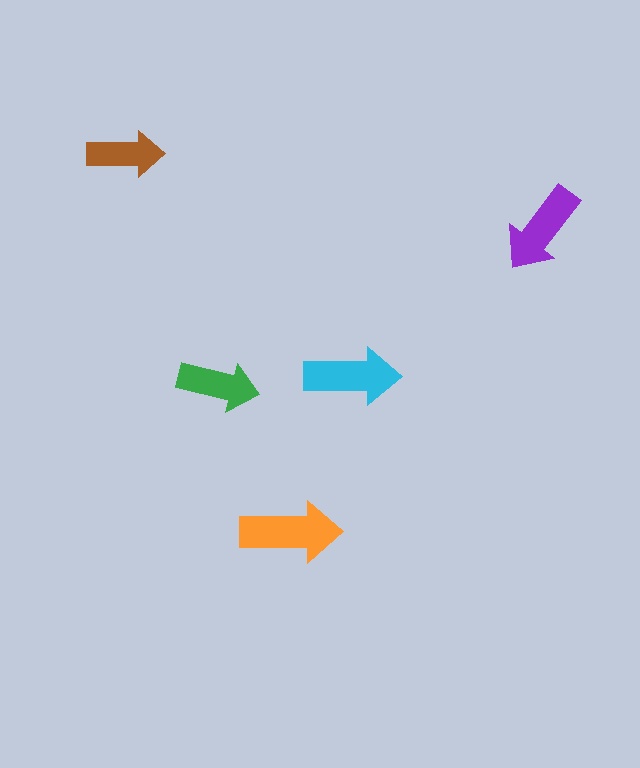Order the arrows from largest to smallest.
the orange one, the cyan one, the purple one, the green one, the brown one.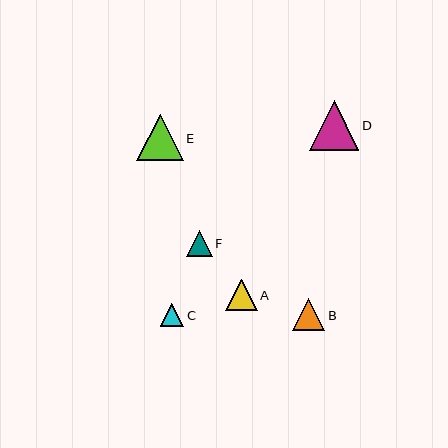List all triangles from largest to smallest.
From largest to smallest: D, E, B, A, F, C.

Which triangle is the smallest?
Triangle C is the smallest with a size of approximately 24 pixels.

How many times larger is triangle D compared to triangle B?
Triangle D is approximately 1.5 times the size of triangle B.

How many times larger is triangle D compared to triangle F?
Triangle D is approximately 1.9 times the size of triangle F.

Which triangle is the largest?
Triangle D is the largest with a size of approximately 50 pixels.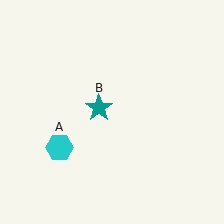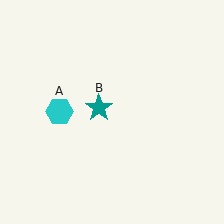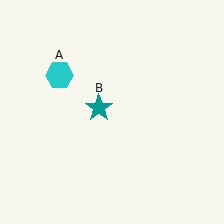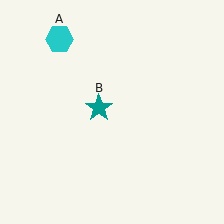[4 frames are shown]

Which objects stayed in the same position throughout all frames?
Teal star (object B) remained stationary.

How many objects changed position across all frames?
1 object changed position: cyan hexagon (object A).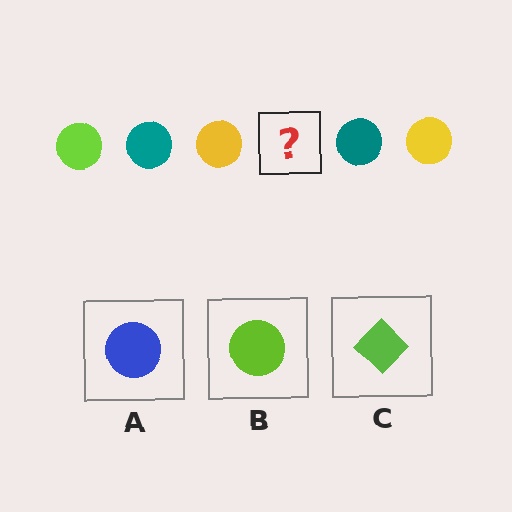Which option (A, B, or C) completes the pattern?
B.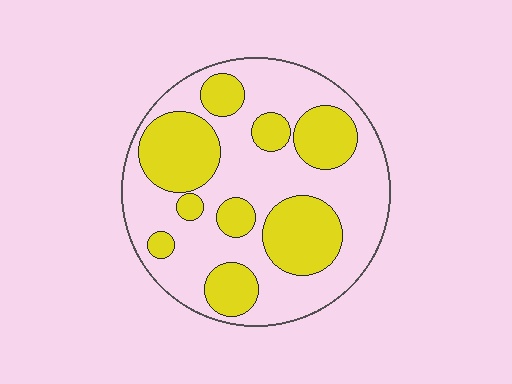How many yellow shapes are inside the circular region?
9.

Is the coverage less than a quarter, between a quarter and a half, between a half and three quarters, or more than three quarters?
Between a quarter and a half.